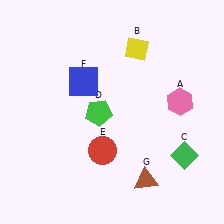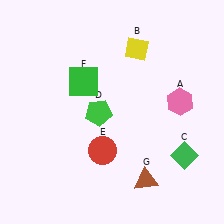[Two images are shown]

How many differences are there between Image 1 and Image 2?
There is 1 difference between the two images.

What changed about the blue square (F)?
In Image 1, F is blue. In Image 2, it changed to green.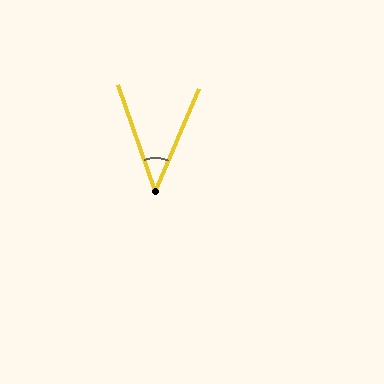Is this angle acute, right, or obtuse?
It is acute.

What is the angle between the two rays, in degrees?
Approximately 42 degrees.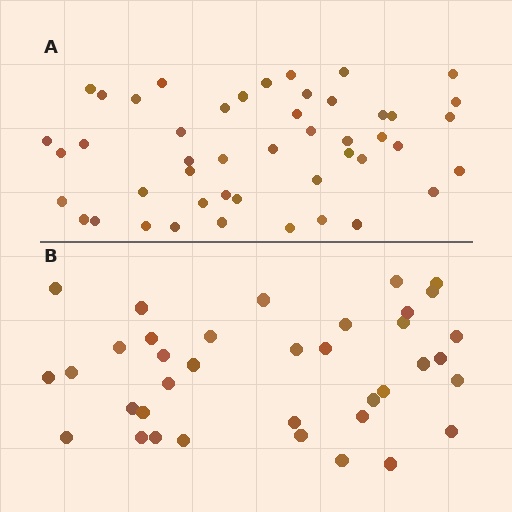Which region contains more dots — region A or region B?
Region A (the top region) has more dots.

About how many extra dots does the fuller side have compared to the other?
Region A has roughly 10 or so more dots than region B.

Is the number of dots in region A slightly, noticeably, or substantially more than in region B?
Region A has noticeably more, but not dramatically so. The ratio is roughly 1.3 to 1.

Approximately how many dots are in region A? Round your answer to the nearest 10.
About 50 dots. (The exact count is 47, which rounds to 50.)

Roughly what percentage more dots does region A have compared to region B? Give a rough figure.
About 25% more.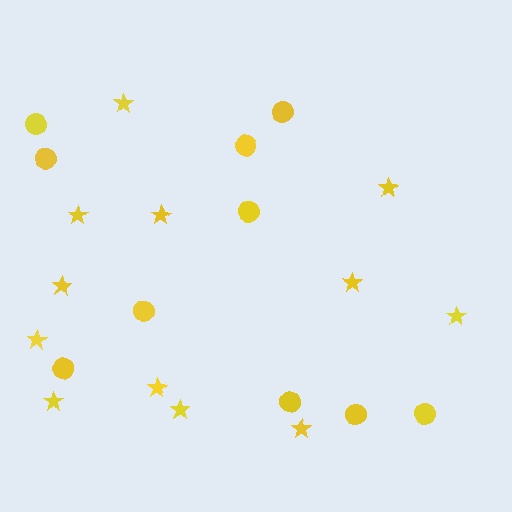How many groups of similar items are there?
There are 2 groups: one group of circles (10) and one group of stars (12).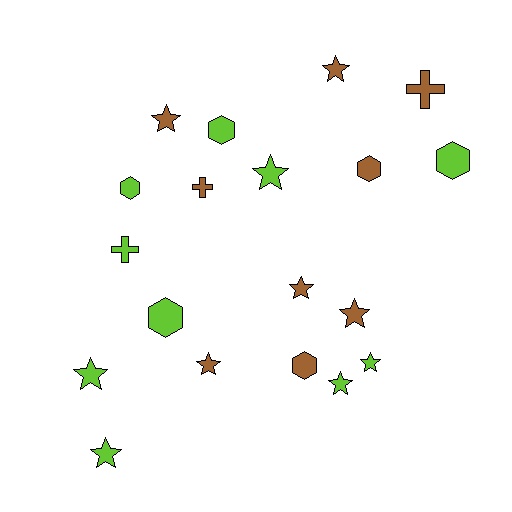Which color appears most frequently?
Lime, with 10 objects.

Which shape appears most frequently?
Star, with 10 objects.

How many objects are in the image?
There are 19 objects.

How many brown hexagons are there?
There are 2 brown hexagons.